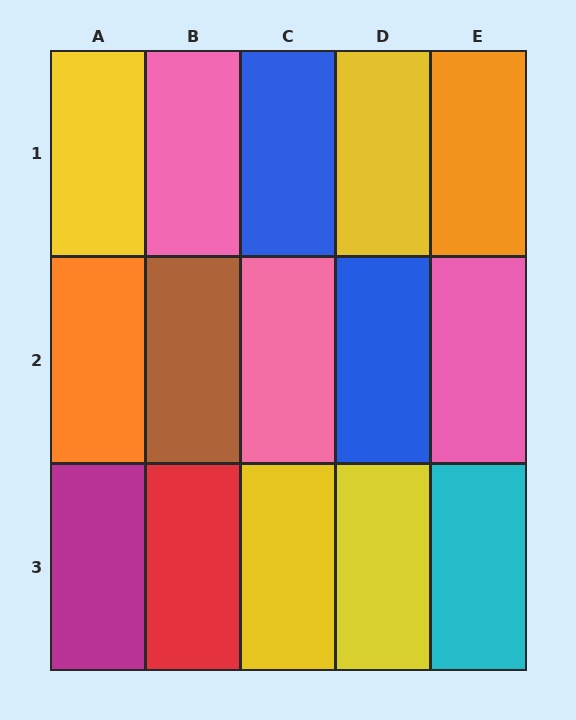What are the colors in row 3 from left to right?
Magenta, red, yellow, yellow, cyan.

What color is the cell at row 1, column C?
Blue.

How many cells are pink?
3 cells are pink.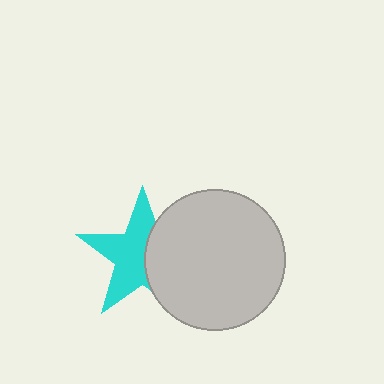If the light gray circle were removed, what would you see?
You would see the complete cyan star.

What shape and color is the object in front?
The object in front is a light gray circle.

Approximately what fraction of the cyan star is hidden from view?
Roughly 41% of the cyan star is hidden behind the light gray circle.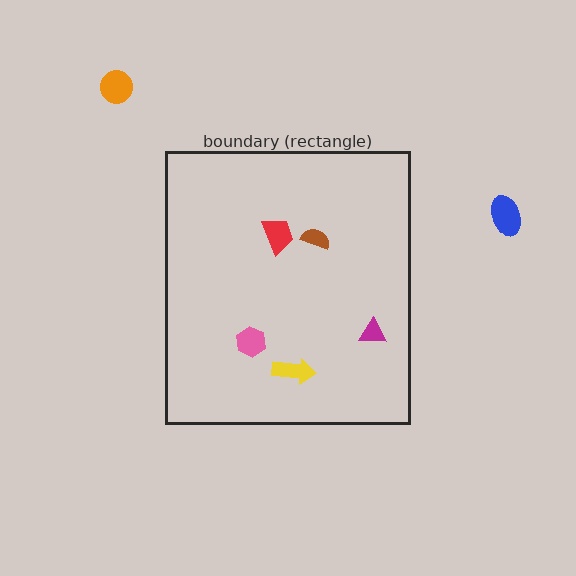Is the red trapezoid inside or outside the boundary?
Inside.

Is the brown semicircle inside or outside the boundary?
Inside.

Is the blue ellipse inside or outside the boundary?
Outside.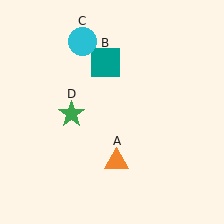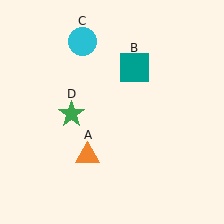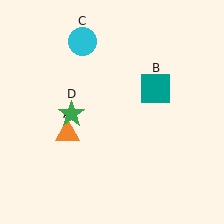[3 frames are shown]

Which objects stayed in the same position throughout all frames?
Cyan circle (object C) and green star (object D) remained stationary.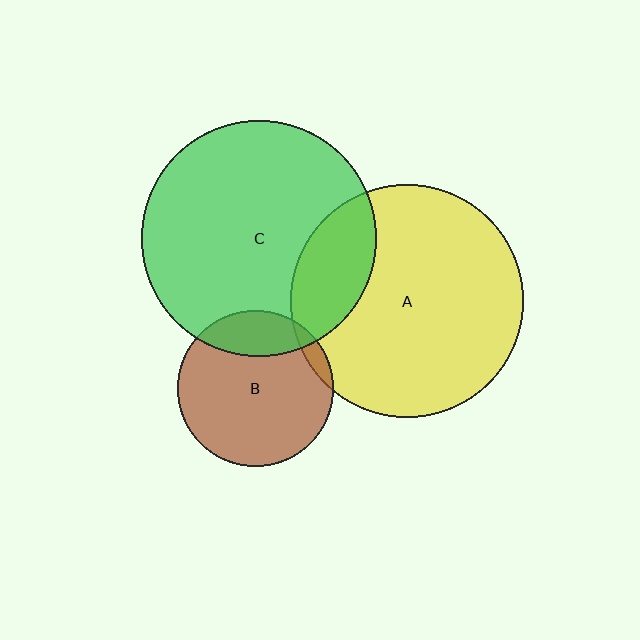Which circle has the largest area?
Circle C (green).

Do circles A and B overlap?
Yes.